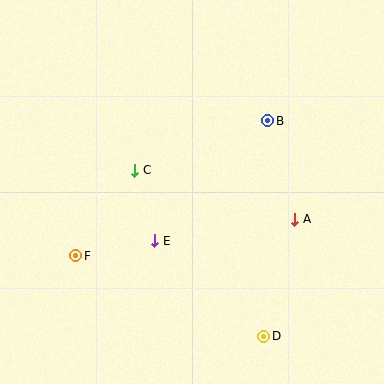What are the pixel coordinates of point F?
Point F is at (76, 256).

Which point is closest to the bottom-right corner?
Point D is closest to the bottom-right corner.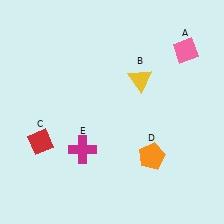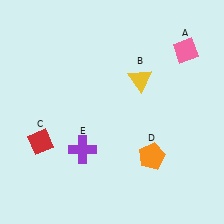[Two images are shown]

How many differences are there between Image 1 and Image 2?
There is 1 difference between the two images.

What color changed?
The cross (E) changed from magenta in Image 1 to purple in Image 2.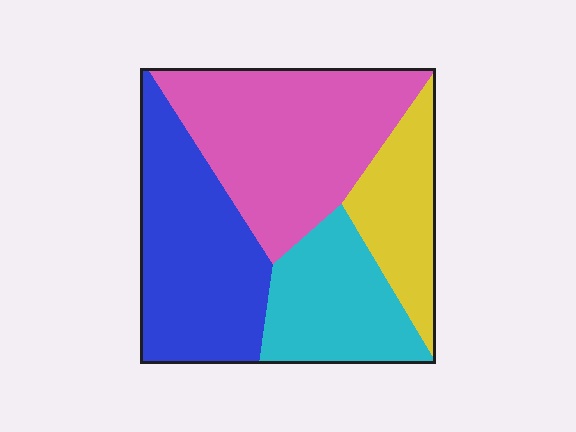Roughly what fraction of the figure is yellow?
Yellow takes up about one sixth (1/6) of the figure.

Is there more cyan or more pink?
Pink.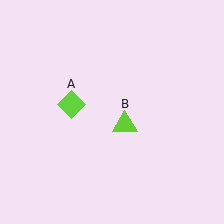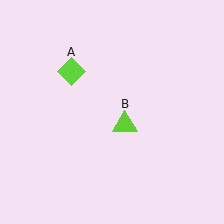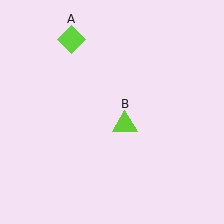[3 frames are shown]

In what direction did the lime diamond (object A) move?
The lime diamond (object A) moved up.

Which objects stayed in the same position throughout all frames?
Lime triangle (object B) remained stationary.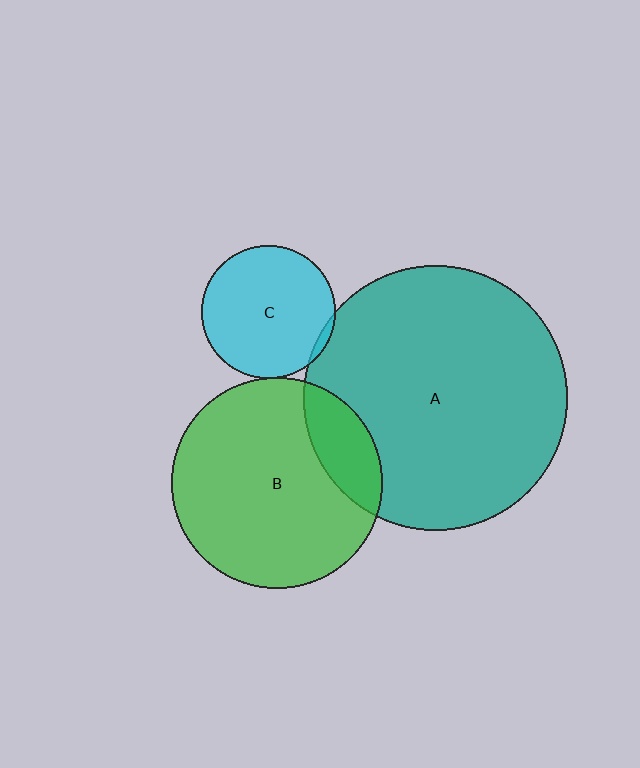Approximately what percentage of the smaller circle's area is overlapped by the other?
Approximately 20%.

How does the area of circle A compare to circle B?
Approximately 1.6 times.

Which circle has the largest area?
Circle A (teal).